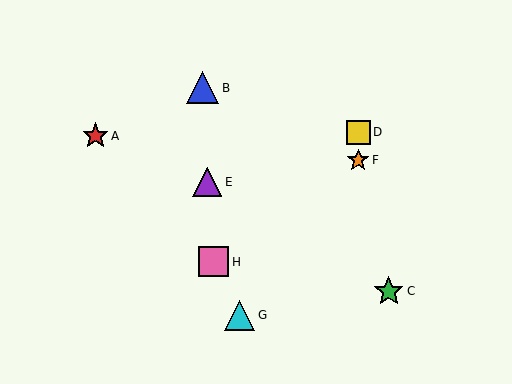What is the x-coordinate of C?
Object C is at x≈389.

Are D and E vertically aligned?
No, D is at x≈358 and E is at x≈207.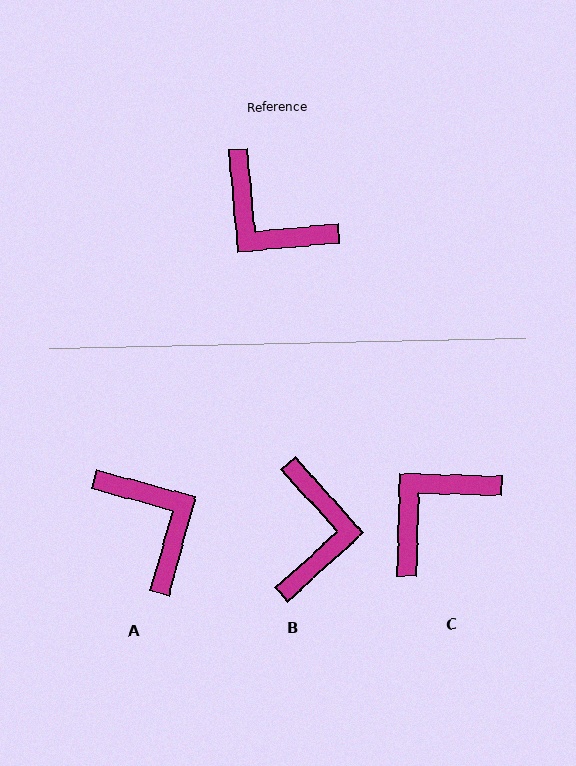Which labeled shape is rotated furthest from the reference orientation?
A, about 160 degrees away.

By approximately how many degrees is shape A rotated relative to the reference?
Approximately 160 degrees counter-clockwise.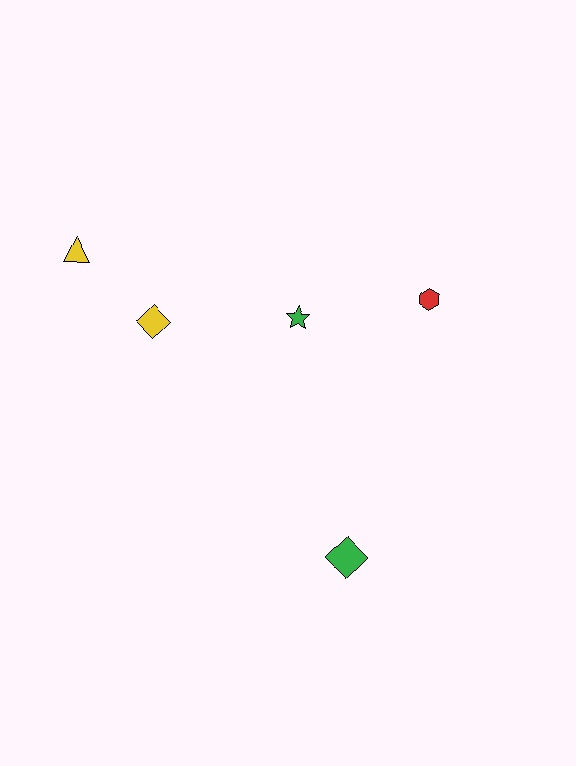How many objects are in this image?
There are 5 objects.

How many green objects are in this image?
There are 2 green objects.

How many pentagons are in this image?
There are no pentagons.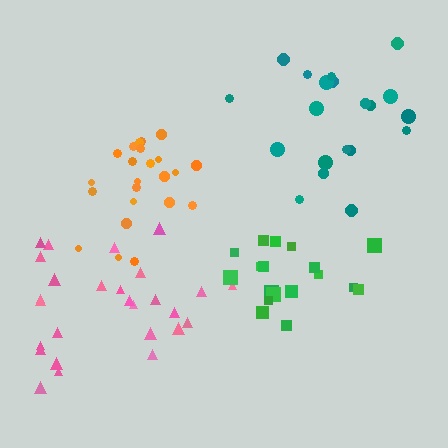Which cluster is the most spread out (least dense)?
Teal.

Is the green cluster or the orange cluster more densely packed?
Orange.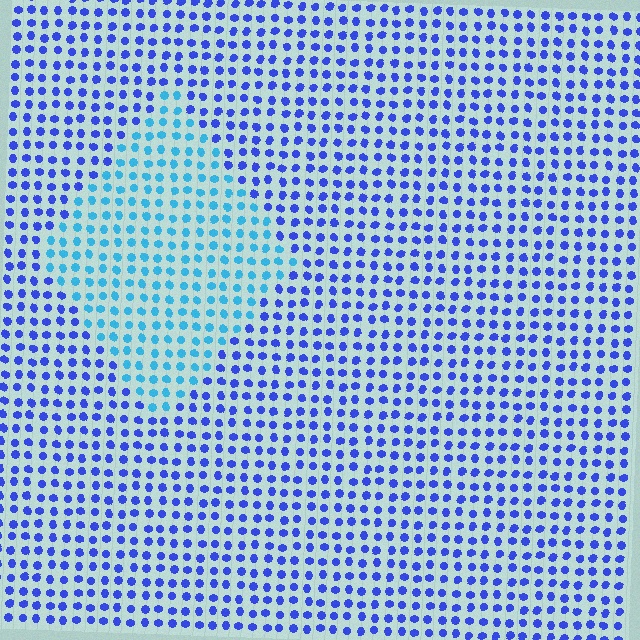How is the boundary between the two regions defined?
The boundary is defined purely by a slight shift in hue (about 38 degrees). Spacing, size, and orientation are identical on both sides.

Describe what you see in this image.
The image is filled with small blue elements in a uniform arrangement. A diamond-shaped region is visible where the elements are tinted to a slightly different hue, forming a subtle color boundary.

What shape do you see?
I see a diamond.